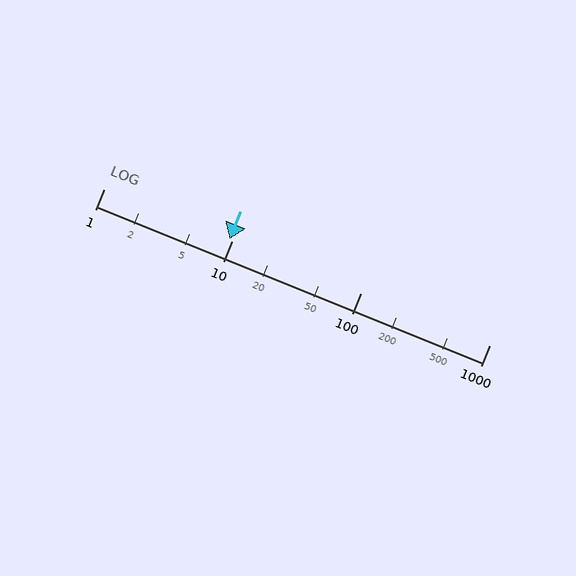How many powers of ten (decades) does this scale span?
The scale spans 3 decades, from 1 to 1000.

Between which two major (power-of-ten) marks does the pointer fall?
The pointer is between 1 and 10.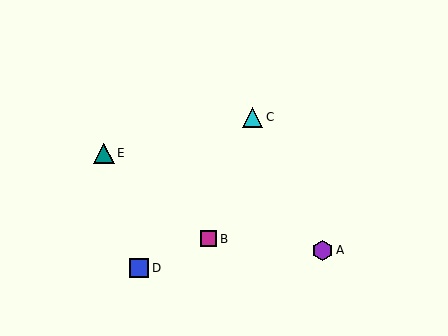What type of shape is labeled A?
Shape A is a purple hexagon.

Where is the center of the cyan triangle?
The center of the cyan triangle is at (253, 117).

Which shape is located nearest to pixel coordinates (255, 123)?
The cyan triangle (labeled C) at (253, 117) is nearest to that location.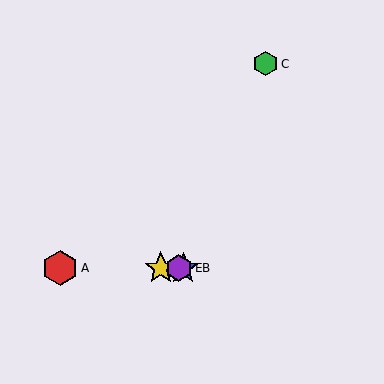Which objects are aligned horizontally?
Objects A, B, D, E are aligned horizontally.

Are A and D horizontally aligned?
Yes, both are at y≈268.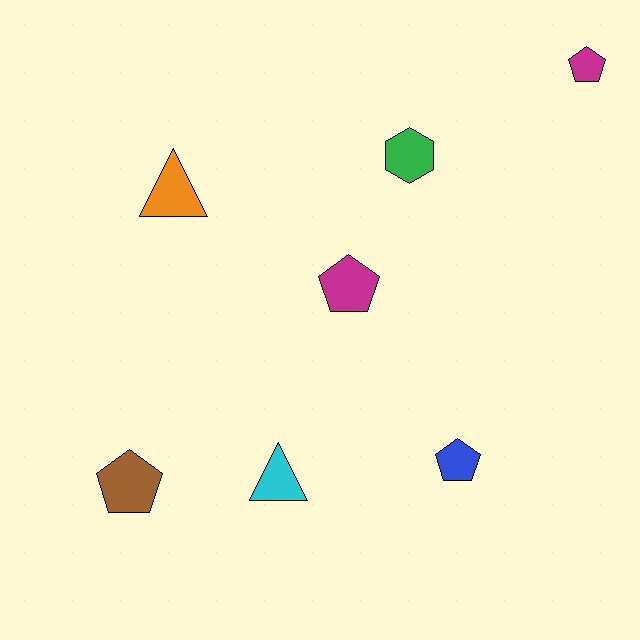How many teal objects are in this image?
There are no teal objects.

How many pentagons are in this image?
There are 4 pentagons.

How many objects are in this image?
There are 7 objects.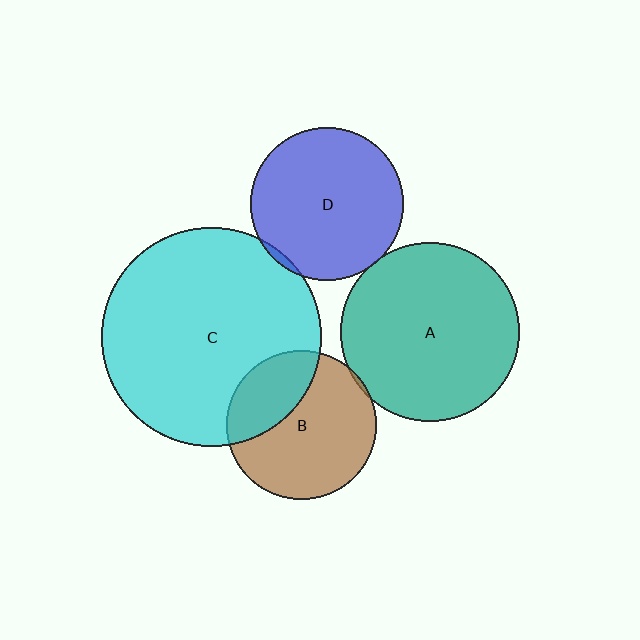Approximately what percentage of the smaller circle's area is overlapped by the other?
Approximately 5%.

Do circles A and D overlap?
Yes.